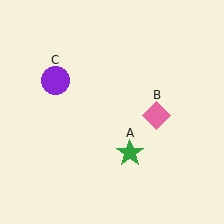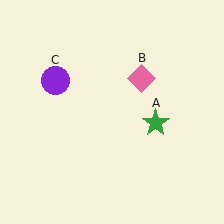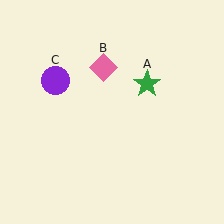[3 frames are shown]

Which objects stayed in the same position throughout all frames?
Purple circle (object C) remained stationary.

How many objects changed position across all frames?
2 objects changed position: green star (object A), pink diamond (object B).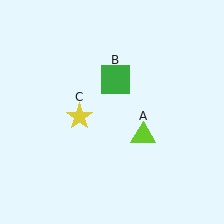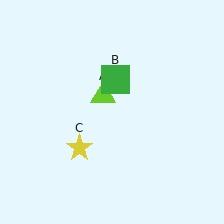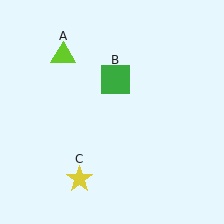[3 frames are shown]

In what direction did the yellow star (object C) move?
The yellow star (object C) moved down.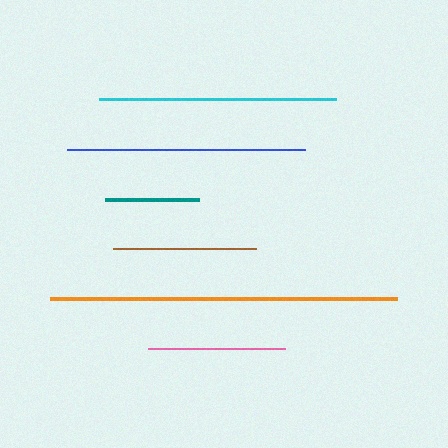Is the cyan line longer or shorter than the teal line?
The cyan line is longer than the teal line.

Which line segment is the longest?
The orange line is the longest at approximately 348 pixels.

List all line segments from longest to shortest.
From longest to shortest: orange, blue, cyan, brown, pink, teal.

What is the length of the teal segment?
The teal segment is approximately 94 pixels long.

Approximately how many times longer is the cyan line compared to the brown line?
The cyan line is approximately 1.7 times the length of the brown line.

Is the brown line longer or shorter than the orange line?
The orange line is longer than the brown line.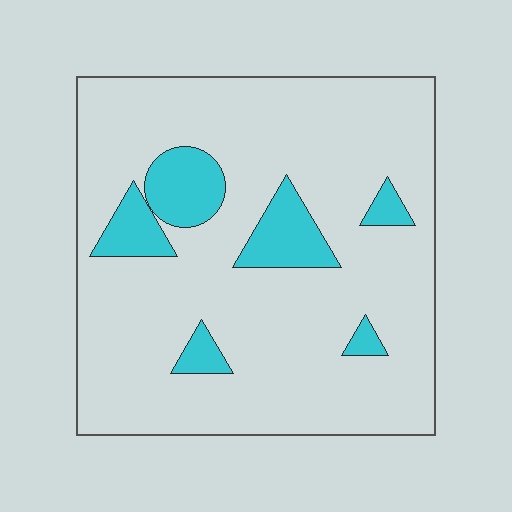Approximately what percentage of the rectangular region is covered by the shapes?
Approximately 15%.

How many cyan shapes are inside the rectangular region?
6.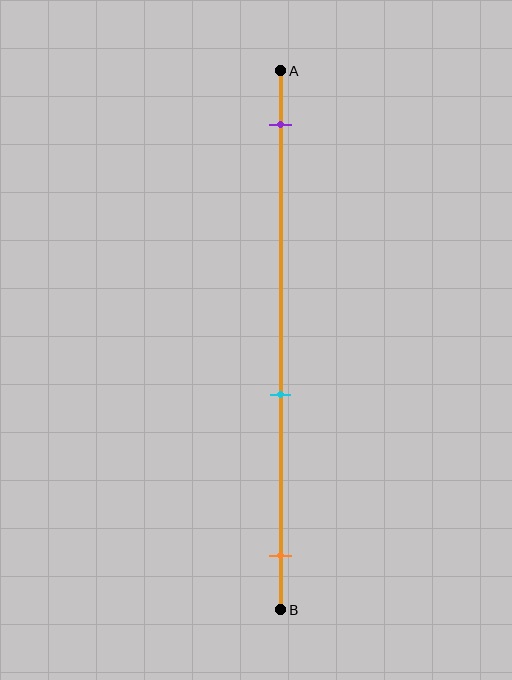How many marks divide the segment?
There are 3 marks dividing the segment.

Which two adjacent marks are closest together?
The cyan and orange marks are the closest adjacent pair.